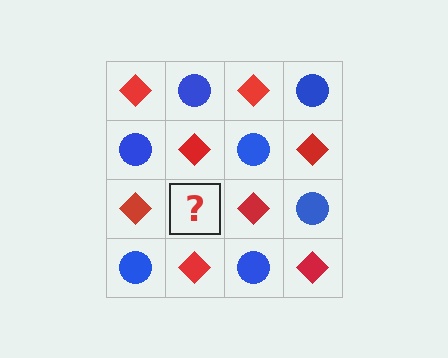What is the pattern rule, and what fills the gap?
The rule is that it alternates red diamond and blue circle in a checkerboard pattern. The gap should be filled with a blue circle.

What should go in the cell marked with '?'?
The missing cell should contain a blue circle.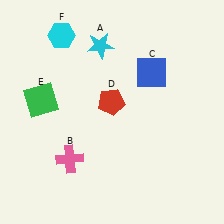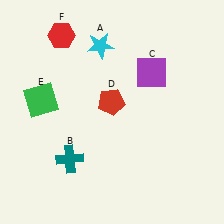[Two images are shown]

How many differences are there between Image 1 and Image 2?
There are 3 differences between the two images.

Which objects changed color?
B changed from pink to teal. C changed from blue to purple. F changed from cyan to red.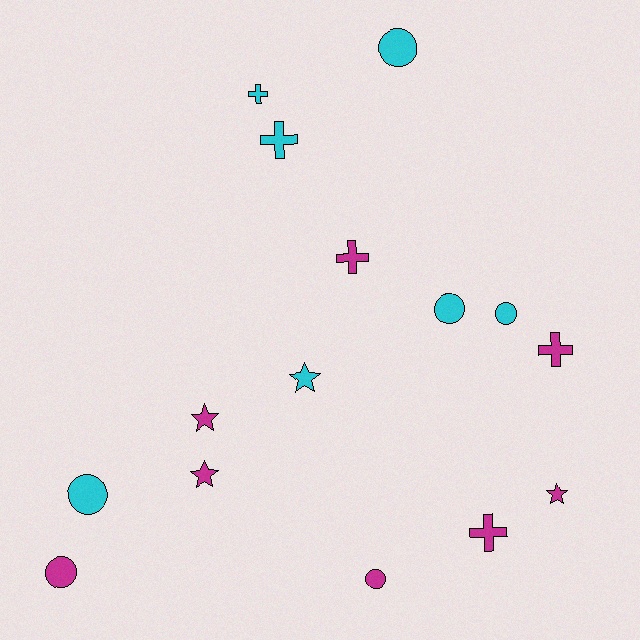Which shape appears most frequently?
Circle, with 6 objects.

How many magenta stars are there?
There are 3 magenta stars.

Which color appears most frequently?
Magenta, with 8 objects.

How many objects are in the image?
There are 15 objects.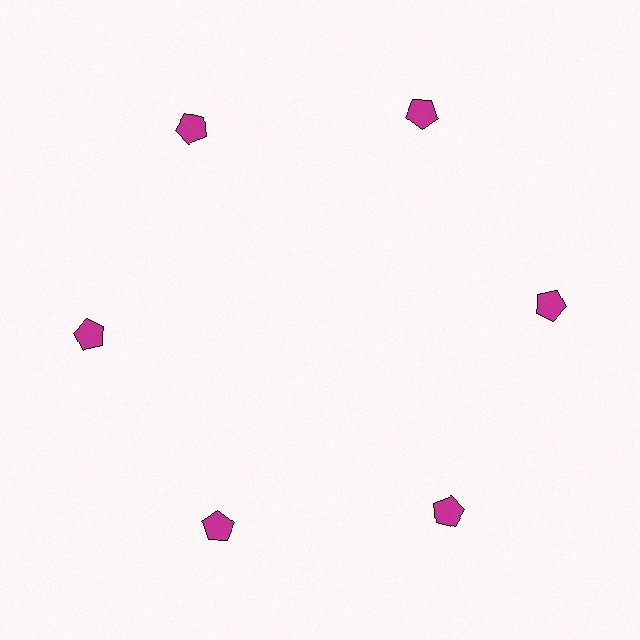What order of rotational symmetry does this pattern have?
This pattern has 6-fold rotational symmetry.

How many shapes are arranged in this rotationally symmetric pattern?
There are 6 shapes, arranged in 6 groups of 1.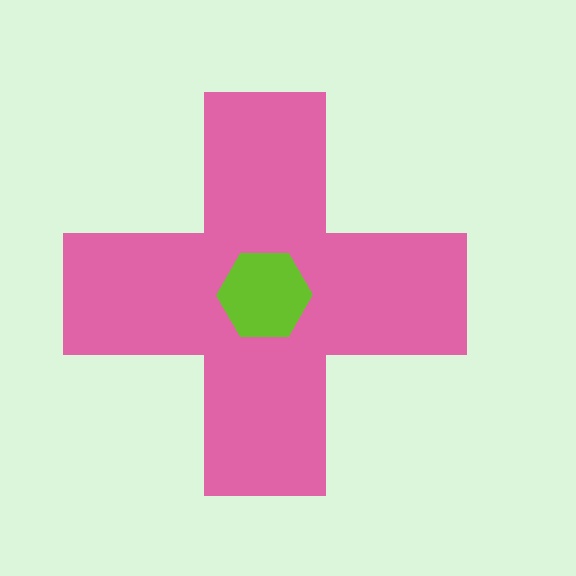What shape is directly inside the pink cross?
The lime hexagon.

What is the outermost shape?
The pink cross.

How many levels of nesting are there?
2.